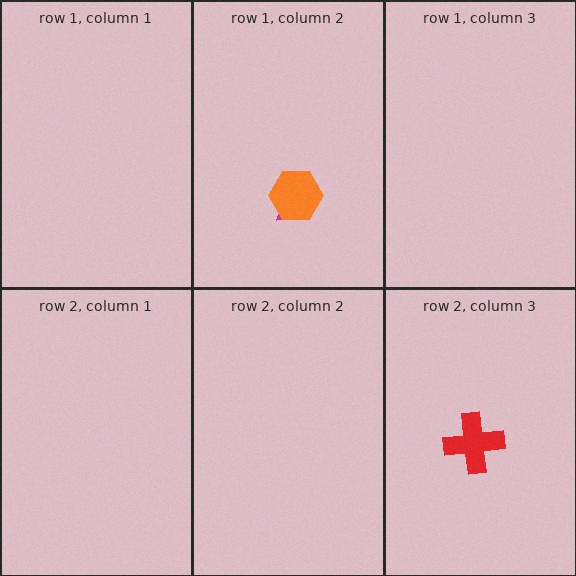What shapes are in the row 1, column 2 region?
The magenta triangle, the orange hexagon.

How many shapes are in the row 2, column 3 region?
1.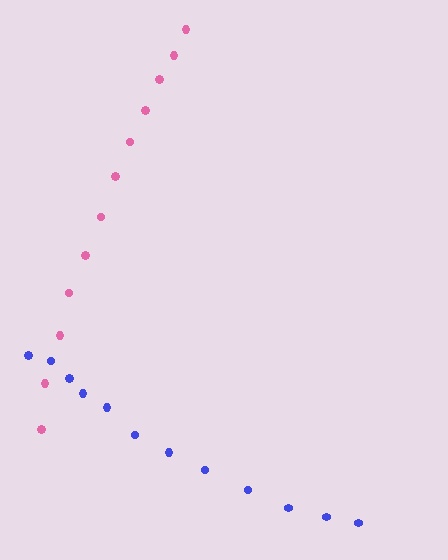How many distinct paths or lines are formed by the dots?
There are 2 distinct paths.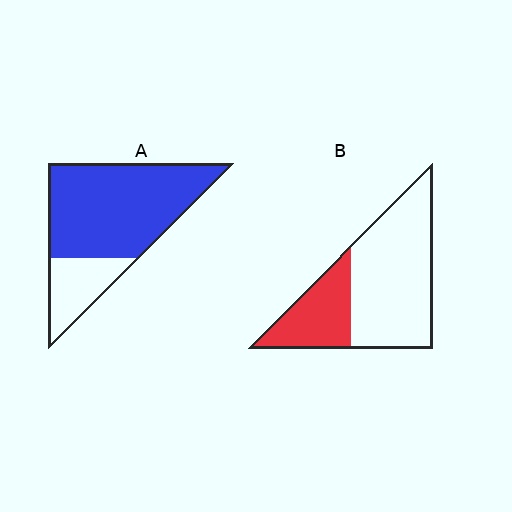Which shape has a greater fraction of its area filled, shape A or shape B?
Shape A.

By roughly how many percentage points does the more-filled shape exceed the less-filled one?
By roughly 45 percentage points (A over B).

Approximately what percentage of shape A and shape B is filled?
A is approximately 75% and B is approximately 30%.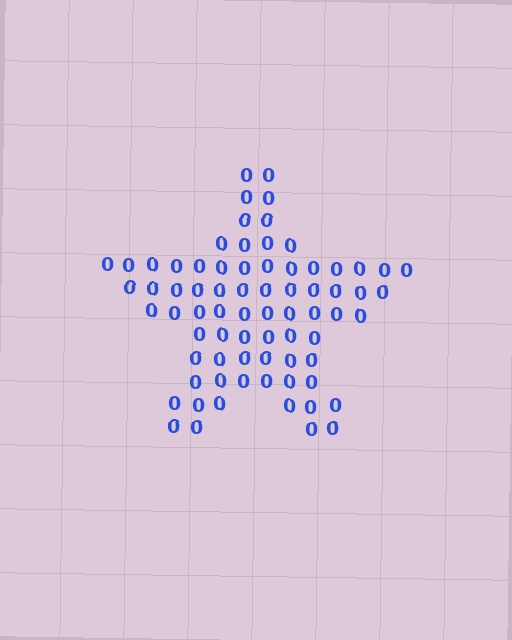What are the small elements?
The small elements are digit 0's.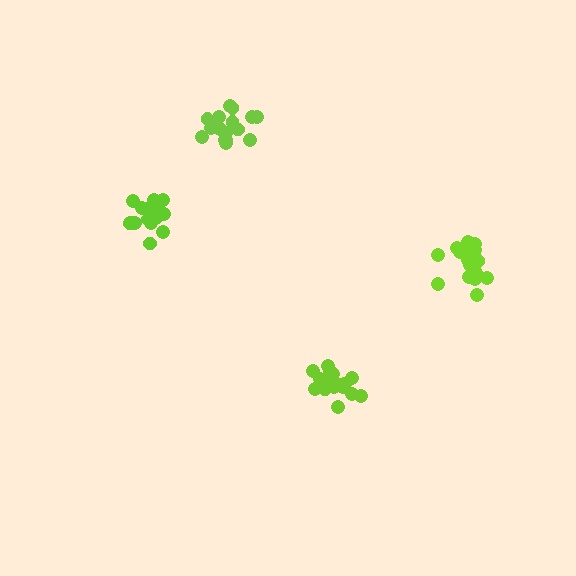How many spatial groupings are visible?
There are 4 spatial groupings.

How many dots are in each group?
Group 1: 18 dots, Group 2: 16 dots, Group 3: 18 dots, Group 4: 17 dots (69 total).